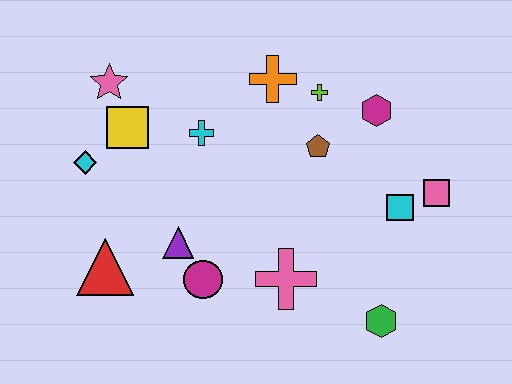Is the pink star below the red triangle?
No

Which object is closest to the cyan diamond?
The yellow square is closest to the cyan diamond.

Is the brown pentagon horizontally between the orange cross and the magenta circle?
No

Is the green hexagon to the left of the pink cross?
No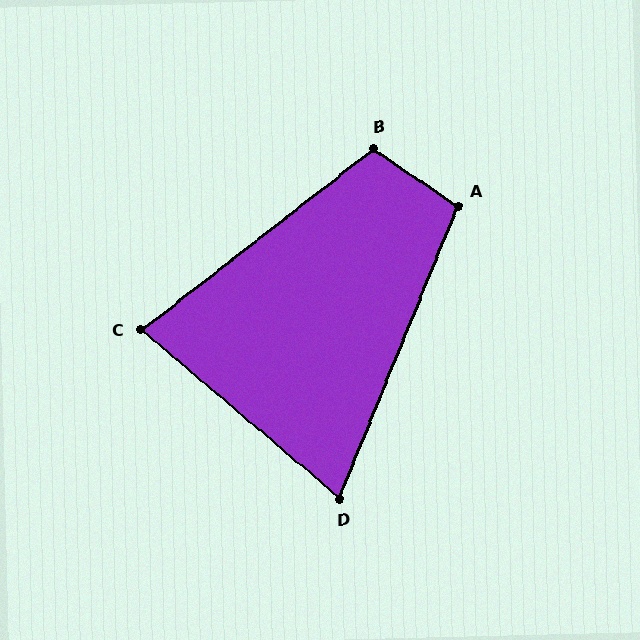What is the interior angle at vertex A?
Approximately 102 degrees (obtuse).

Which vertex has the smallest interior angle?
D, at approximately 72 degrees.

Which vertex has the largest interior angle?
B, at approximately 108 degrees.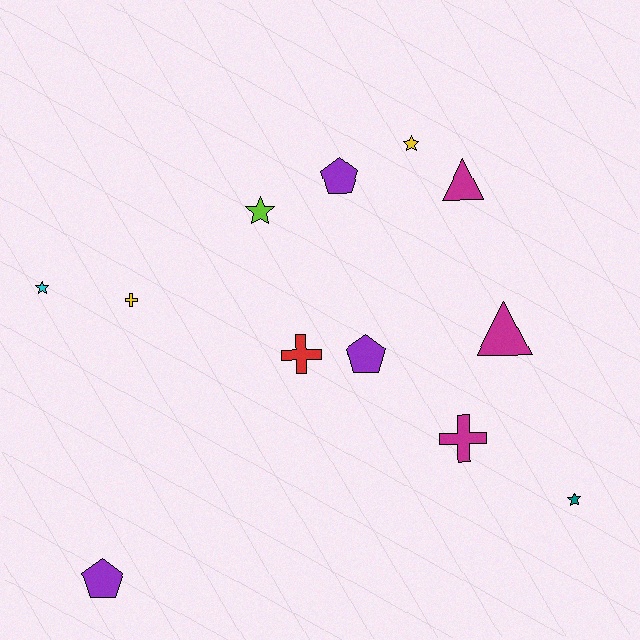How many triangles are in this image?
There are 2 triangles.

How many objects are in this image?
There are 12 objects.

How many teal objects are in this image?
There is 1 teal object.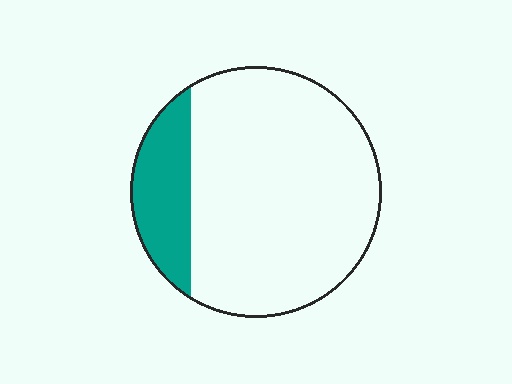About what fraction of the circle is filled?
About one fifth (1/5).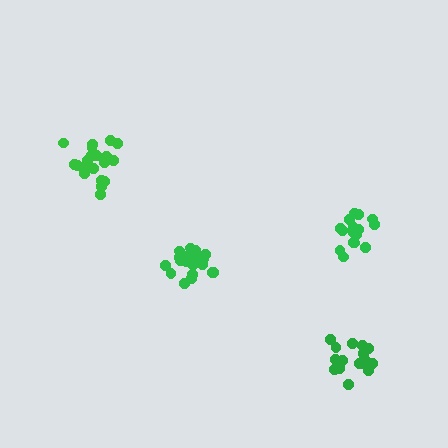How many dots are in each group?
Group 1: 21 dots, Group 2: 17 dots, Group 3: 21 dots, Group 4: 16 dots (75 total).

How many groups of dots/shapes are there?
There are 4 groups.